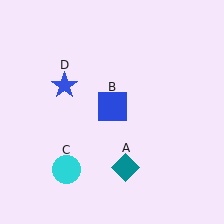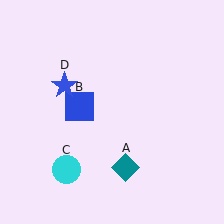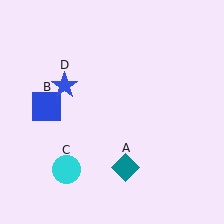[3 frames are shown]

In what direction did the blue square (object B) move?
The blue square (object B) moved left.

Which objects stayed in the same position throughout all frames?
Teal diamond (object A) and cyan circle (object C) and blue star (object D) remained stationary.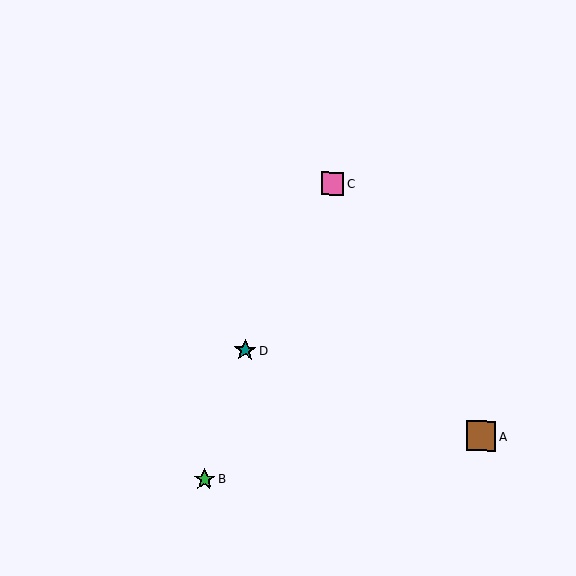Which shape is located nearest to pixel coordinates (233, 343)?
The teal star (labeled D) at (245, 351) is nearest to that location.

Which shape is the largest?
The brown square (labeled A) is the largest.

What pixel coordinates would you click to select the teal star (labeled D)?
Click at (245, 351) to select the teal star D.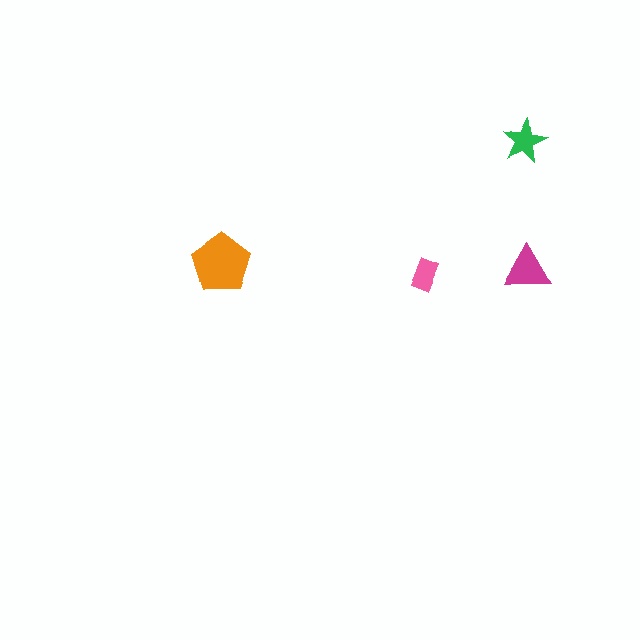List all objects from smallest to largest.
The pink rectangle, the green star, the magenta triangle, the orange pentagon.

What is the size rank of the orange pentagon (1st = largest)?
1st.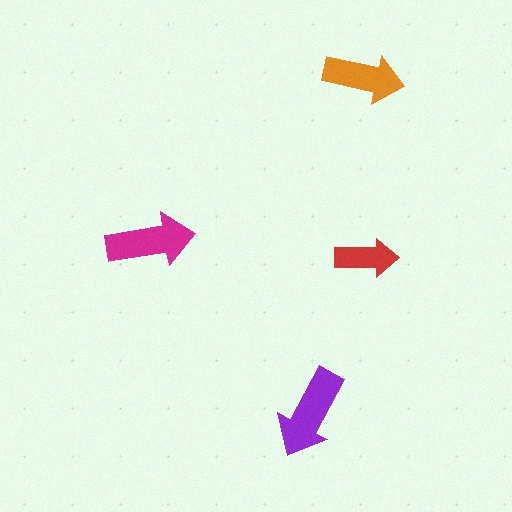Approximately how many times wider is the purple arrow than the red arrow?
About 1.5 times wider.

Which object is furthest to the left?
The magenta arrow is leftmost.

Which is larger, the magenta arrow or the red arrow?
The magenta one.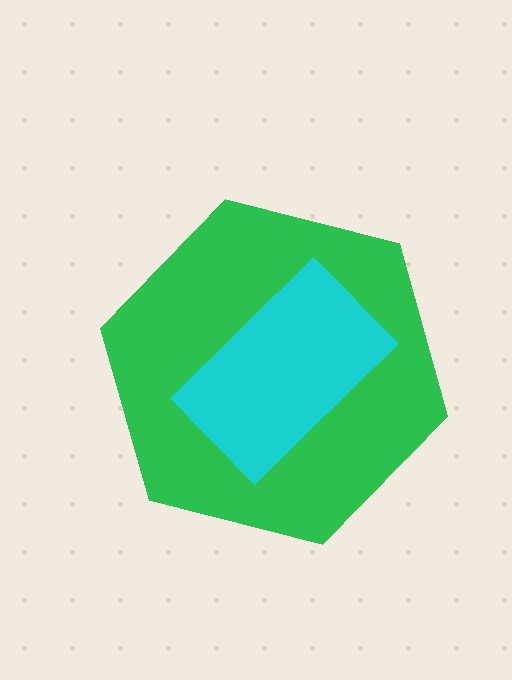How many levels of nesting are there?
2.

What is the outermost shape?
The green hexagon.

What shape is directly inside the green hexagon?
The cyan rectangle.